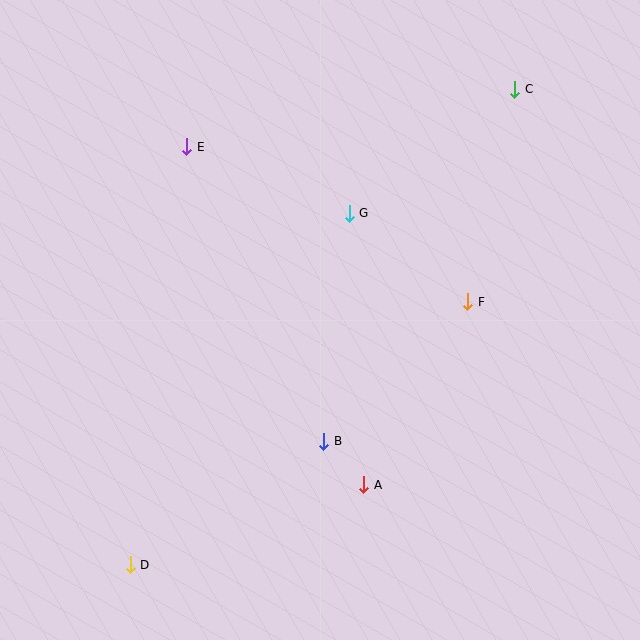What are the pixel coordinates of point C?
Point C is at (515, 89).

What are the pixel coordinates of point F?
Point F is at (468, 302).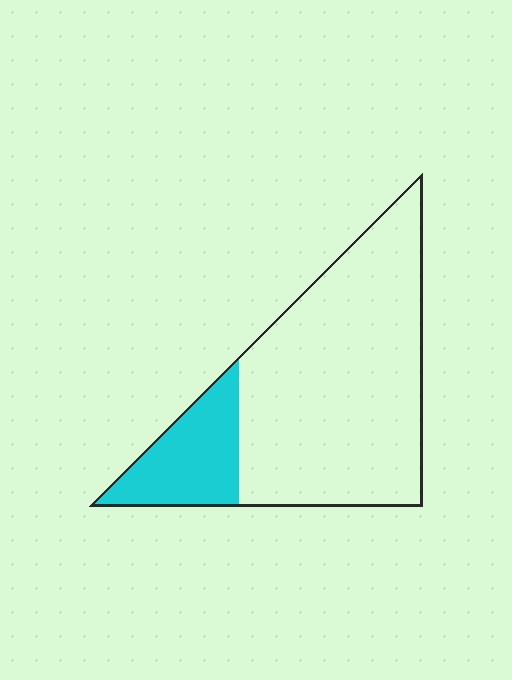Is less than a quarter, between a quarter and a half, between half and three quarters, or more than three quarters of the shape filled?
Less than a quarter.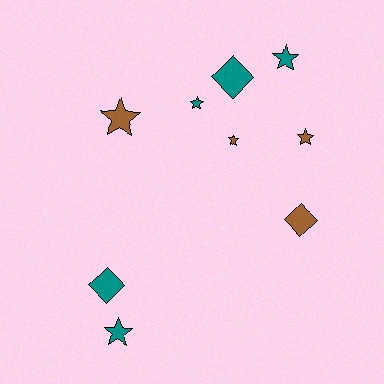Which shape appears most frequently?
Star, with 6 objects.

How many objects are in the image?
There are 9 objects.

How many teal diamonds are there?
There are 2 teal diamonds.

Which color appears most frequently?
Teal, with 5 objects.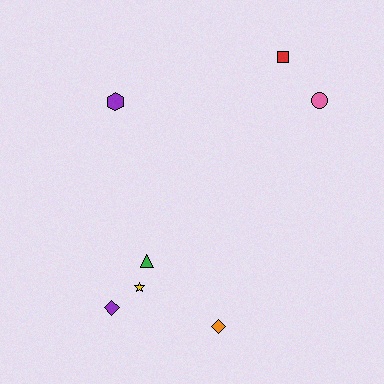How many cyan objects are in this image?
There are no cyan objects.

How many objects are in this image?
There are 7 objects.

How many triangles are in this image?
There is 1 triangle.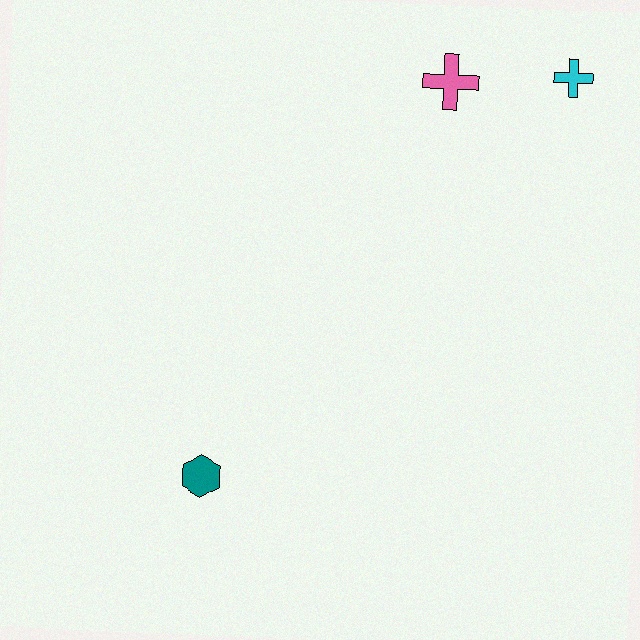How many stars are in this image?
There are no stars.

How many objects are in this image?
There are 3 objects.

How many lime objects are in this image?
There are no lime objects.